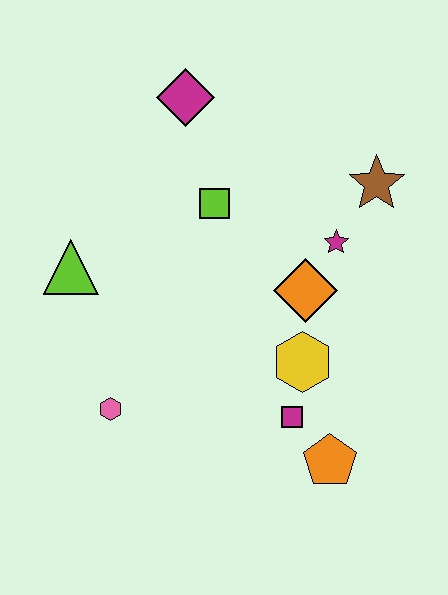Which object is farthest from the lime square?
The orange pentagon is farthest from the lime square.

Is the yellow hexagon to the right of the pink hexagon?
Yes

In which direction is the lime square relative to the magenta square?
The lime square is above the magenta square.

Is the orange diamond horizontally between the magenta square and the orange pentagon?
Yes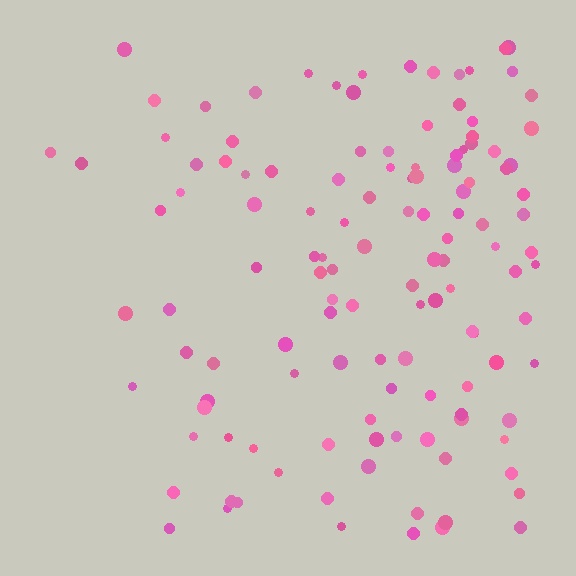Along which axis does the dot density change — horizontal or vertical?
Horizontal.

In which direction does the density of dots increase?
From left to right, with the right side densest.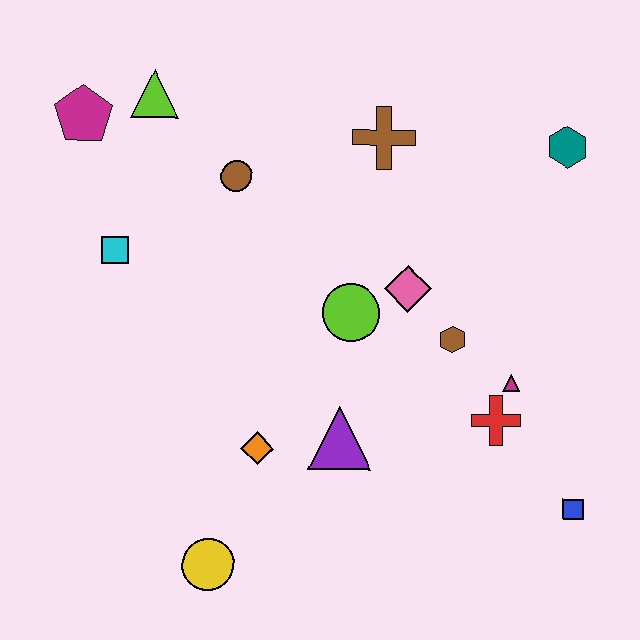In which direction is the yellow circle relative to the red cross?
The yellow circle is to the left of the red cross.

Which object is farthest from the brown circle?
The blue square is farthest from the brown circle.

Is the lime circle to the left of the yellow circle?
No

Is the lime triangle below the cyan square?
No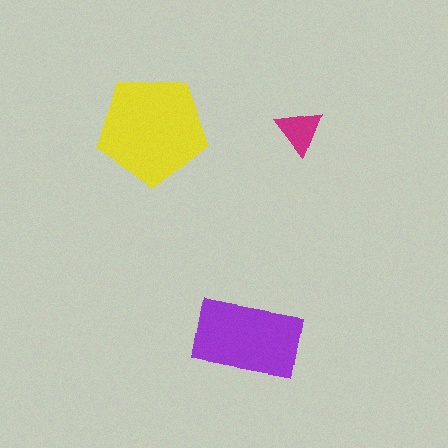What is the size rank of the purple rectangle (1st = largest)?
2nd.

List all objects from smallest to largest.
The magenta triangle, the purple rectangle, the yellow pentagon.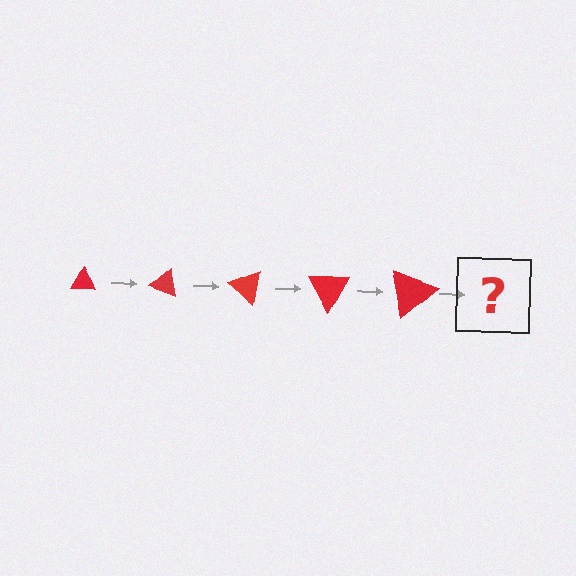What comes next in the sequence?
The next element should be a triangle, larger than the previous one and rotated 100 degrees from the start.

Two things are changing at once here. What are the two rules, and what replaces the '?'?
The two rules are that the triangle grows larger each step and it rotates 20 degrees each step. The '?' should be a triangle, larger than the previous one and rotated 100 degrees from the start.